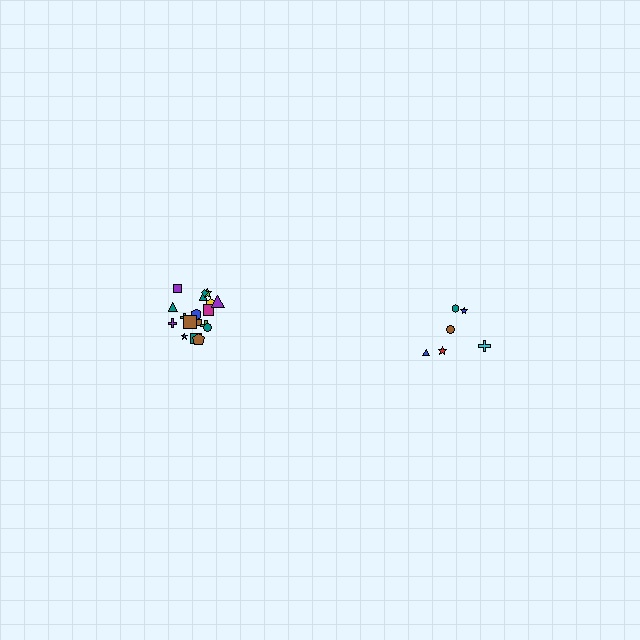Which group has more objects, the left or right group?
The left group.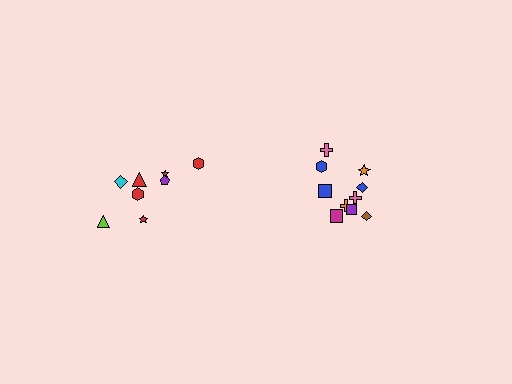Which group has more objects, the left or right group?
The right group.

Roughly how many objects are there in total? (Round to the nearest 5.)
Roughly 20 objects in total.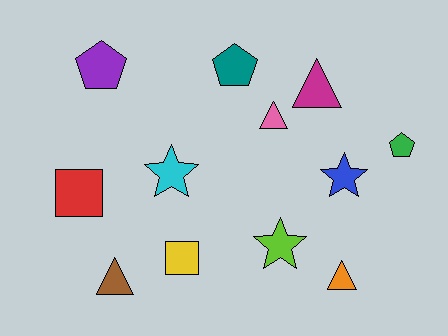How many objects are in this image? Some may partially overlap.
There are 12 objects.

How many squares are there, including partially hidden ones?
There are 2 squares.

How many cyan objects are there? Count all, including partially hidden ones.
There is 1 cyan object.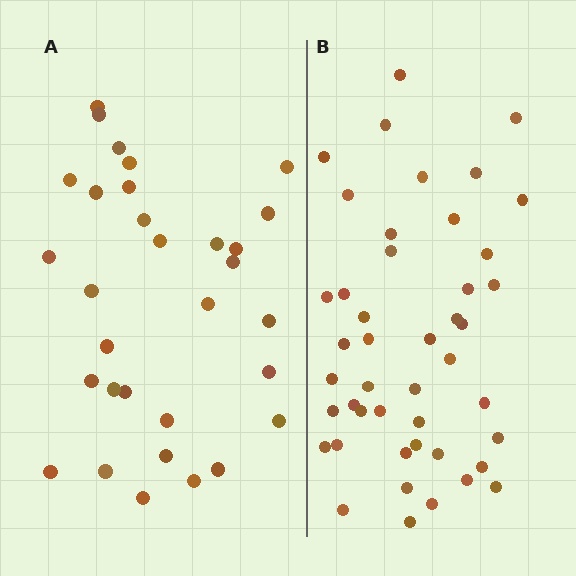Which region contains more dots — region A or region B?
Region B (the right region) has more dots.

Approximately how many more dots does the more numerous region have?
Region B has approximately 15 more dots than region A.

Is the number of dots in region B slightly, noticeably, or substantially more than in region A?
Region B has substantially more. The ratio is roughly 1.5 to 1.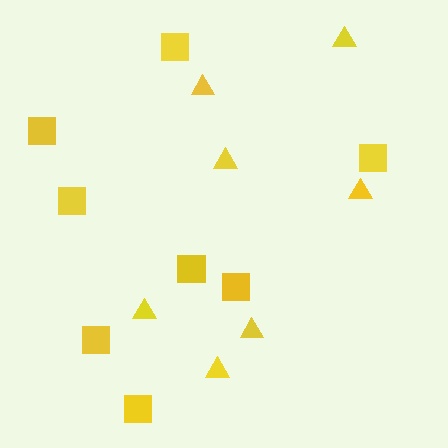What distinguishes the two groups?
There are 2 groups: one group of triangles (7) and one group of squares (8).